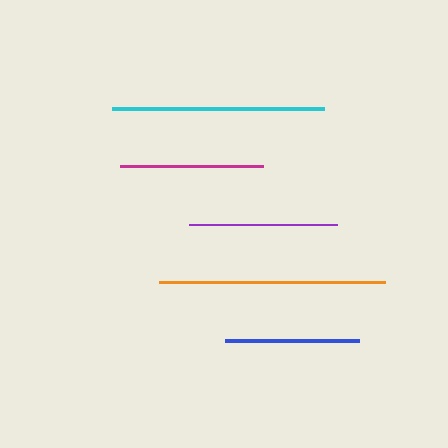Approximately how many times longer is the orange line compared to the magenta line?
The orange line is approximately 1.6 times the length of the magenta line.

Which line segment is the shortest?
The blue line is the shortest at approximately 134 pixels.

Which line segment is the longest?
The orange line is the longest at approximately 226 pixels.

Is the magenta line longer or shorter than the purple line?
The purple line is longer than the magenta line.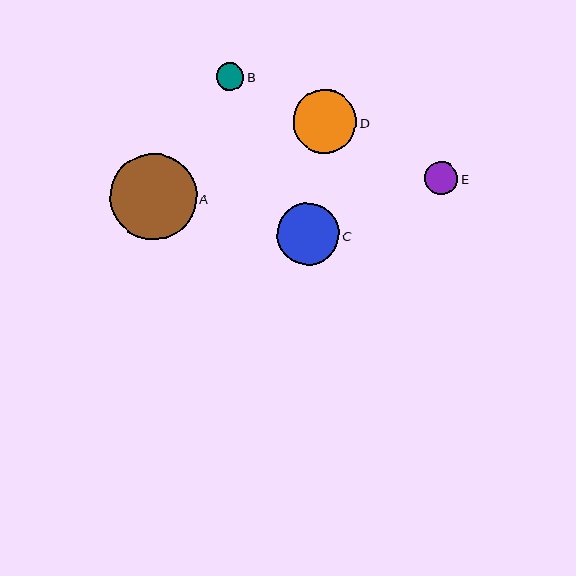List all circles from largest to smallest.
From largest to smallest: A, D, C, E, B.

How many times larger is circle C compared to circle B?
Circle C is approximately 2.3 times the size of circle B.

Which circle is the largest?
Circle A is the largest with a size of approximately 86 pixels.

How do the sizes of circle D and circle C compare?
Circle D and circle C are approximately the same size.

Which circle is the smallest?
Circle B is the smallest with a size of approximately 27 pixels.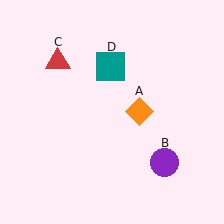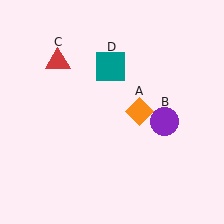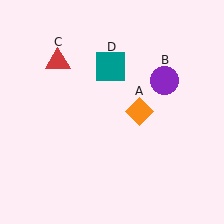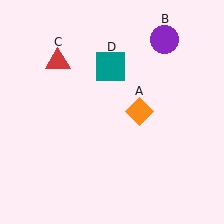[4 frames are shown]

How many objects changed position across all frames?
1 object changed position: purple circle (object B).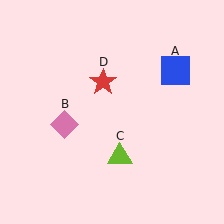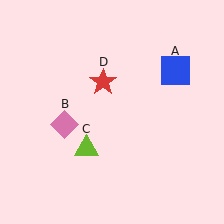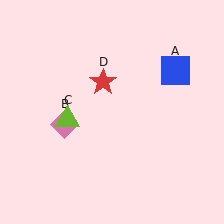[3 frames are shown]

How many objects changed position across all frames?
1 object changed position: lime triangle (object C).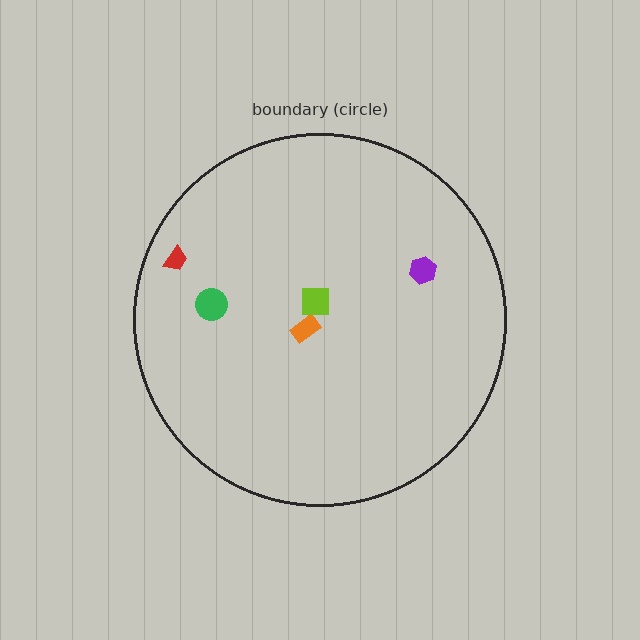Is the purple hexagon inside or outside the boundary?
Inside.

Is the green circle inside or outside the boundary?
Inside.